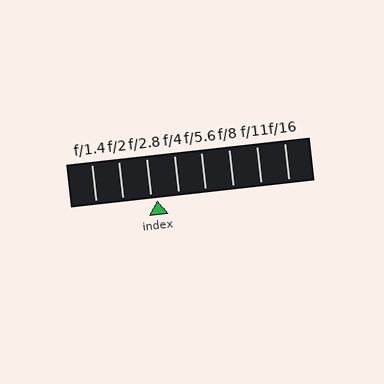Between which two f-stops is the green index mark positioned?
The index mark is between f/2.8 and f/4.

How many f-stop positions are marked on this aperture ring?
There are 8 f-stop positions marked.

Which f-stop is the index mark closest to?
The index mark is closest to f/2.8.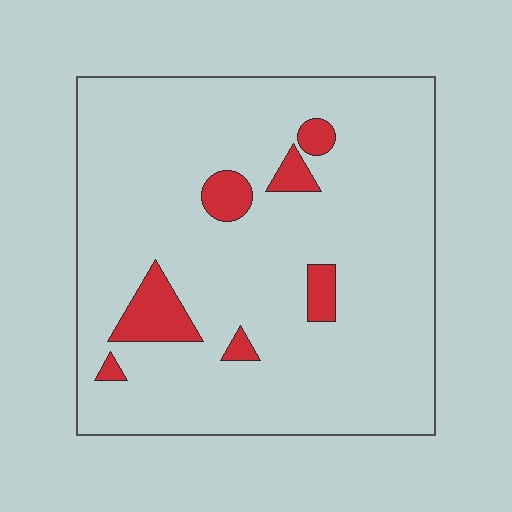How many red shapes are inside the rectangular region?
7.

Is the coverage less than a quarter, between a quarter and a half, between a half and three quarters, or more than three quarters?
Less than a quarter.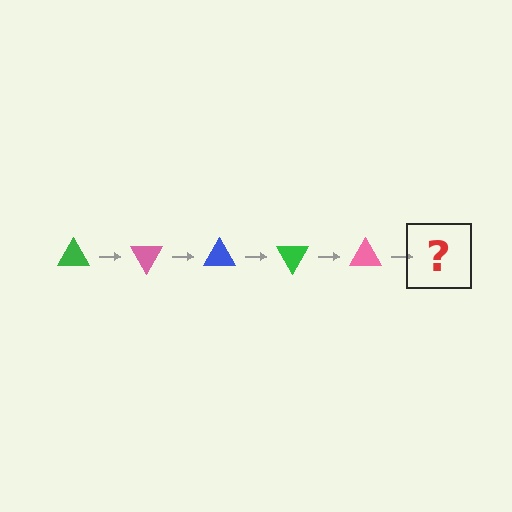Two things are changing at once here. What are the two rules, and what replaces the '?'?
The two rules are that it rotates 60 degrees each step and the color cycles through green, pink, and blue. The '?' should be a blue triangle, rotated 300 degrees from the start.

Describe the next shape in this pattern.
It should be a blue triangle, rotated 300 degrees from the start.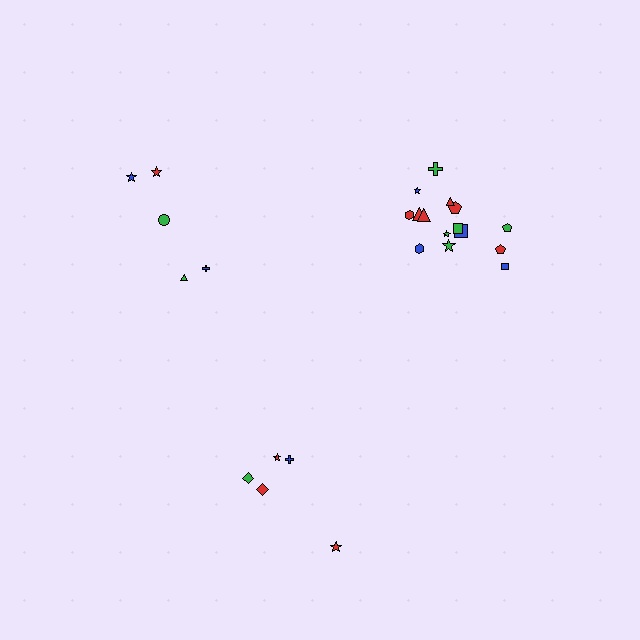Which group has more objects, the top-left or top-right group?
The top-right group.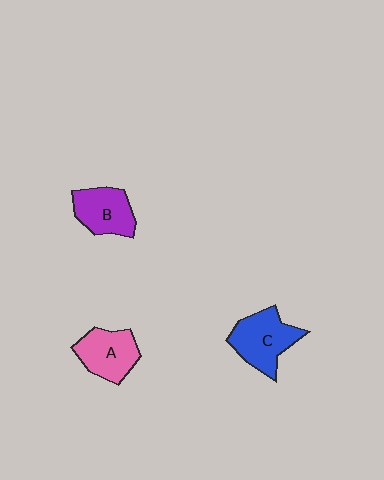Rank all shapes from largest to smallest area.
From largest to smallest: C (blue), A (pink), B (purple).